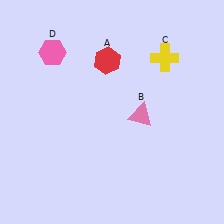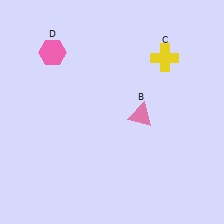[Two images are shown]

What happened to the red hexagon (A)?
The red hexagon (A) was removed in Image 2. It was in the top-left area of Image 1.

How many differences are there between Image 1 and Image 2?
There is 1 difference between the two images.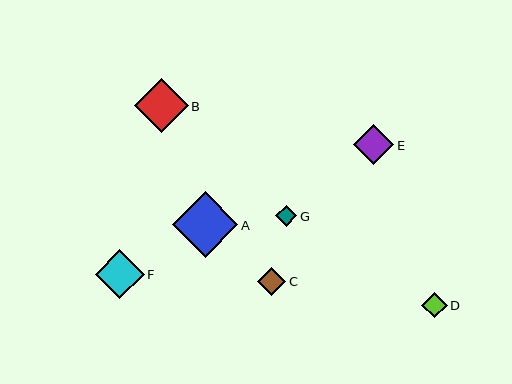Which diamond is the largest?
Diamond A is the largest with a size of approximately 65 pixels.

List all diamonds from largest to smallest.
From largest to smallest: A, B, F, E, C, D, G.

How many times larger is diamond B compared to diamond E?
Diamond B is approximately 1.3 times the size of diamond E.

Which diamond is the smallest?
Diamond G is the smallest with a size of approximately 21 pixels.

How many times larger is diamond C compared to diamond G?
Diamond C is approximately 1.3 times the size of diamond G.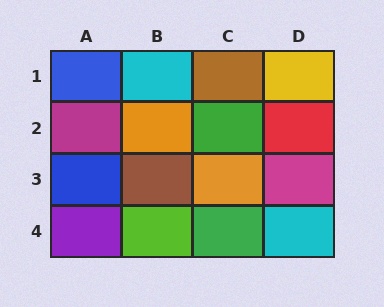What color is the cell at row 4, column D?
Cyan.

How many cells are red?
1 cell is red.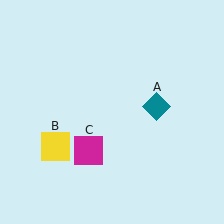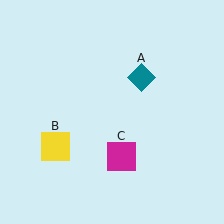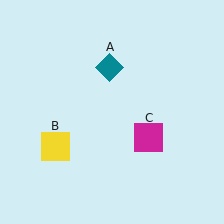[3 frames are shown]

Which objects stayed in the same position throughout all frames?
Yellow square (object B) remained stationary.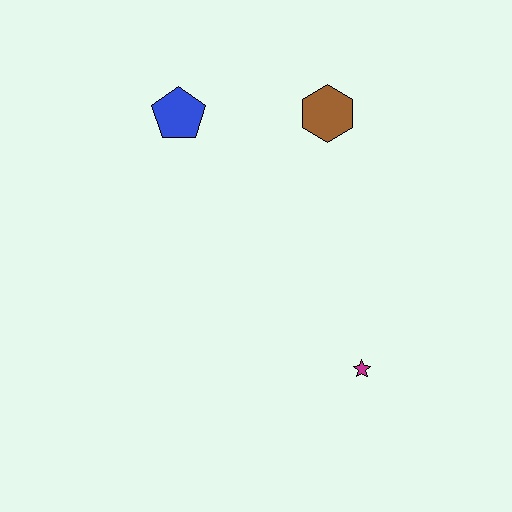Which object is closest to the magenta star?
The brown hexagon is closest to the magenta star.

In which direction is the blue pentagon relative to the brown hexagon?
The blue pentagon is to the left of the brown hexagon.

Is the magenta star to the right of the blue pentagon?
Yes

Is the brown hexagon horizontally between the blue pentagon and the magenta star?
Yes